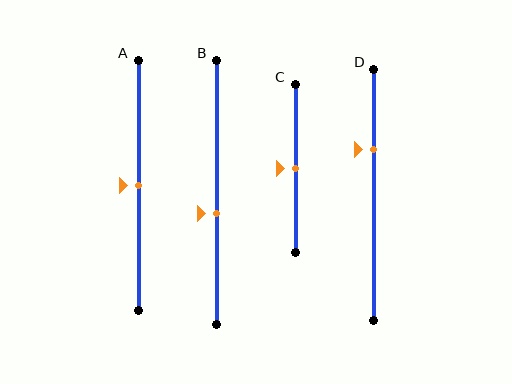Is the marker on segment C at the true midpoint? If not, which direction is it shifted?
Yes, the marker on segment C is at the true midpoint.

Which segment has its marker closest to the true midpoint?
Segment A has its marker closest to the true midpoint.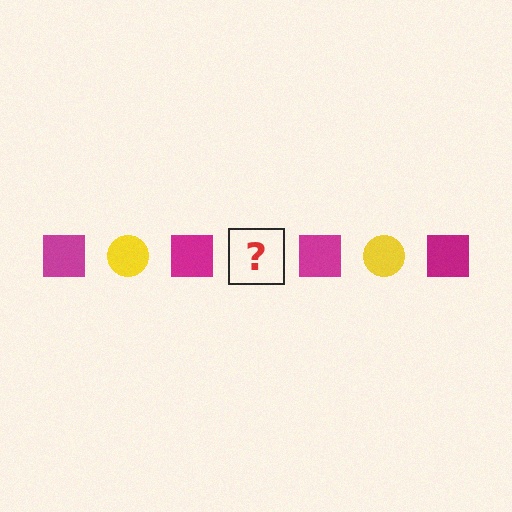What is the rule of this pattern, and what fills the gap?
The rule is that the pattern alternates between magenta square and yellow circle. The gap should be filled with a yellow circle.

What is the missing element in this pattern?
The missing element is a yellow circle.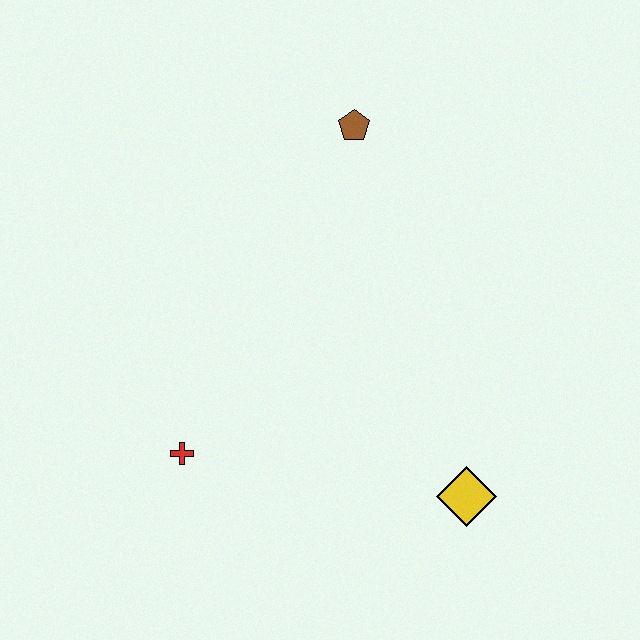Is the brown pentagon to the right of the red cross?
Yes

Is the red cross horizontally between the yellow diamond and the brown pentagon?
No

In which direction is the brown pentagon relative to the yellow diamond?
The brown pentagon is above the yellow diamond.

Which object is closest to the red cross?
The yellow diamond is closest to the red cross.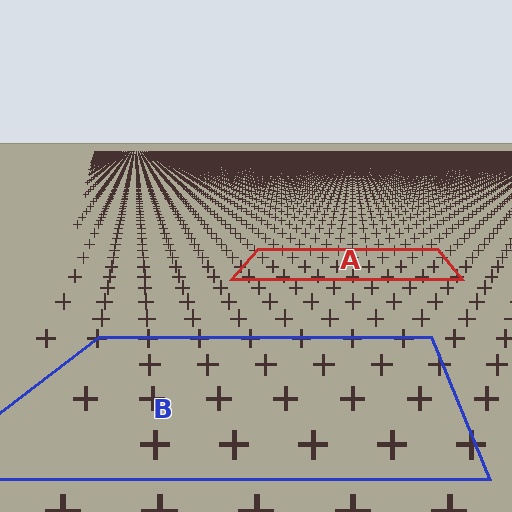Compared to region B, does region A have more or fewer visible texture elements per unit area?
Region A has more texture elements per unit area — they are packed more densely because it is farther away.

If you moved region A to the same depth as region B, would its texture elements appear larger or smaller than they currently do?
They would appear larger. At a closer depth, the same texture elements are projected at a bigger on-screen size.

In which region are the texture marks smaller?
The texture marks are smaller in region A, because it is farther away.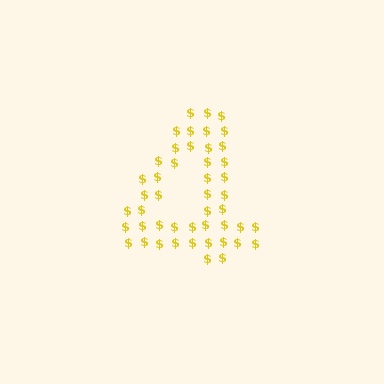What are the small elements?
The small elements are dollar signs.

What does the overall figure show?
The overall figure shows the digit 4.